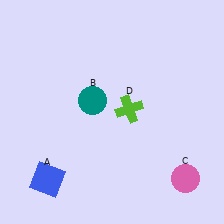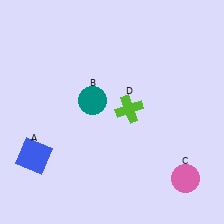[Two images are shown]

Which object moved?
The blue square (A) moved up.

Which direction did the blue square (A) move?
The blue square (A) moved up.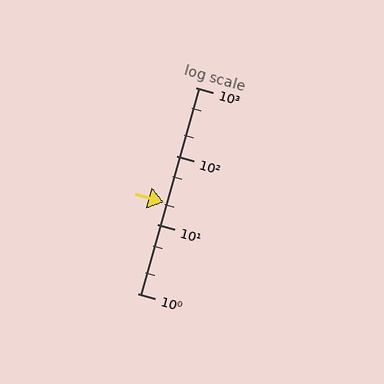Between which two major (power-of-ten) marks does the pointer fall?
The pointer is between 10 and 100.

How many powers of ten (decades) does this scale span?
The scale spans 3 decades, from 1 to 1000.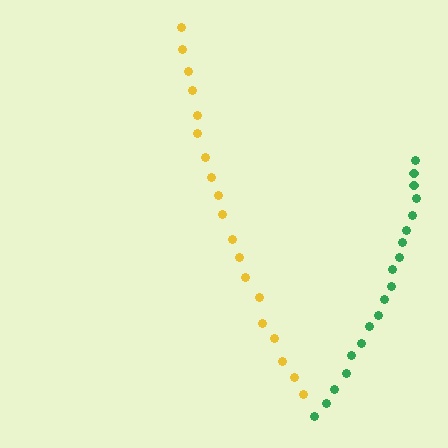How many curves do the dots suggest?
There are 2 distinct paths.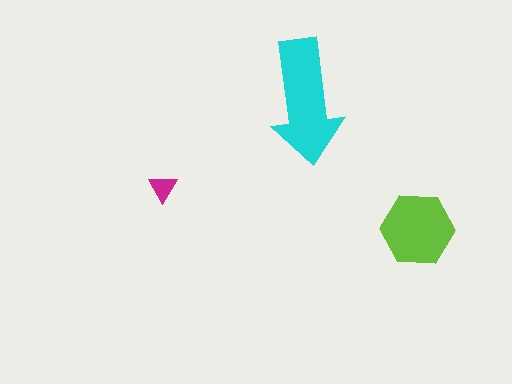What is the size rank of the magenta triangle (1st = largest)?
3rd.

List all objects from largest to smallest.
The cyan arrow, the lime hexagon, the magenta triangle.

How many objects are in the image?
There are 3 objects in the image.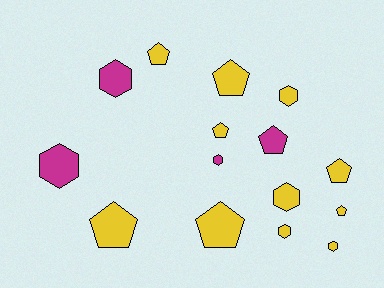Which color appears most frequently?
Yellow, with 11 objects.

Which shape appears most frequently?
Pentagon, with 8 objects.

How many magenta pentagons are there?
There is 1 magenta pentagon.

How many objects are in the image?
There are 15 objects.